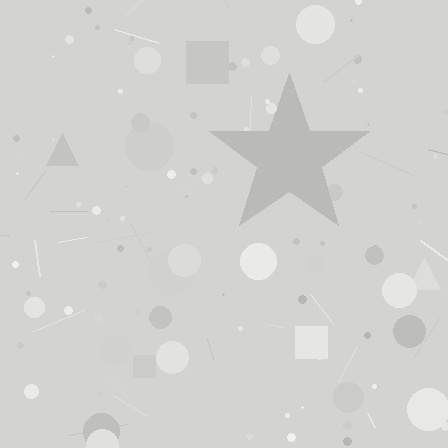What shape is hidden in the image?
A star is hidden in the image.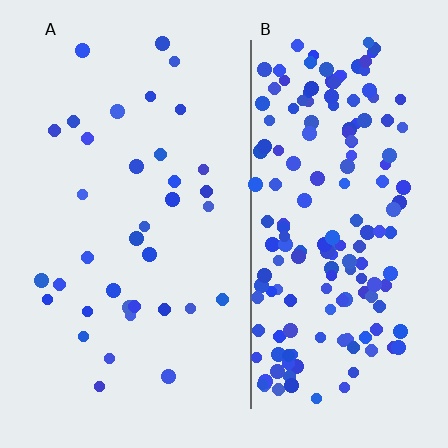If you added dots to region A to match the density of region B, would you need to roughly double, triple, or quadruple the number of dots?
Approximately quadruple.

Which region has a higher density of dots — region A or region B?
B (the right).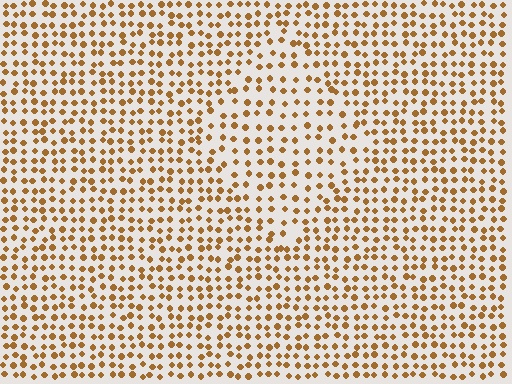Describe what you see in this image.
The image contains small brown elements arranged at two different densities. A diamond-shaped region is visible where the elements are less densely packed than the surrounding area.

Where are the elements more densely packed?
The elements are more densely packed outside the diamond boundary.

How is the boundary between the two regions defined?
The boundary is defined by a change in element density (approximately 1.5x ratio). All elements are the same color, size, and shape.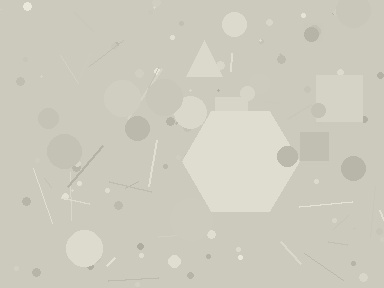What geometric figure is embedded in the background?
A hexagon is embedded in the background.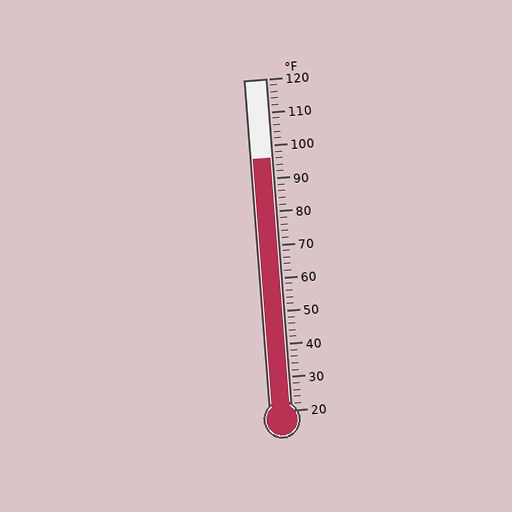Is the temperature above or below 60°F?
The temperature is above 60°F.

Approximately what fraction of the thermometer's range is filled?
The thermometer is filled to approximately 75% of its range.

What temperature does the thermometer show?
The thermometer shows approximately 96°F.